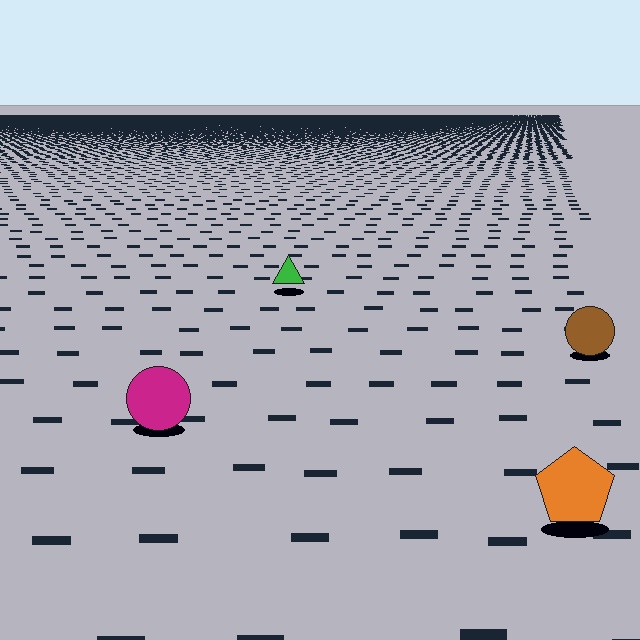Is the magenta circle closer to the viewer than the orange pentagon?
No. The orange pentagon is closer — you can tell from the texture gradient: the ground texture is coarser near it.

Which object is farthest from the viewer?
The green triangle is farthest from the viewer. It appears smaller and the ground texture around it is denser.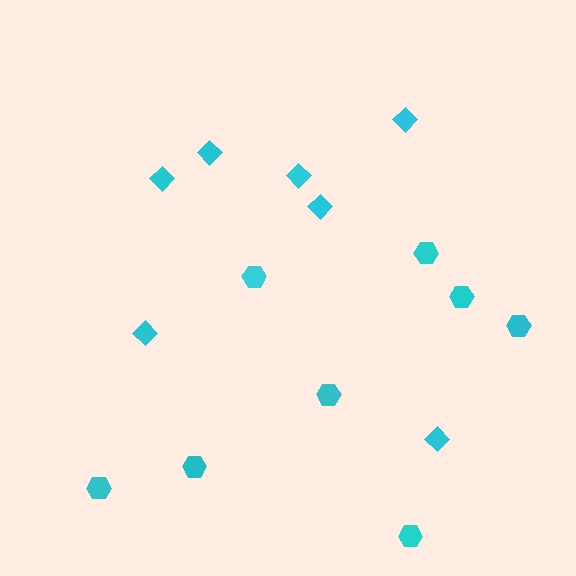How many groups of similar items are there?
There are 2 groups: one group of hexagons (8) and one group of diamonds (7).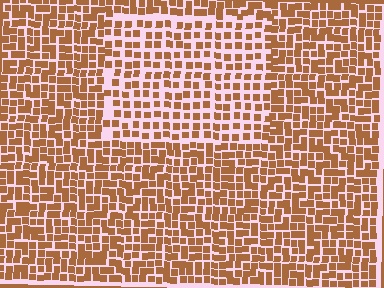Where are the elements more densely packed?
The elements are more densely packed outside the rectangle boundary.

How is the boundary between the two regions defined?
The boundary is defined by a change in element density (approximately 1.6x ratio). All elements are the same color, size, and shape.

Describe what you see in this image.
The image contains small brown elements arranged at two different densities. A rectangle-shaped region is visible where the elements are less densely packed than the surrounding area.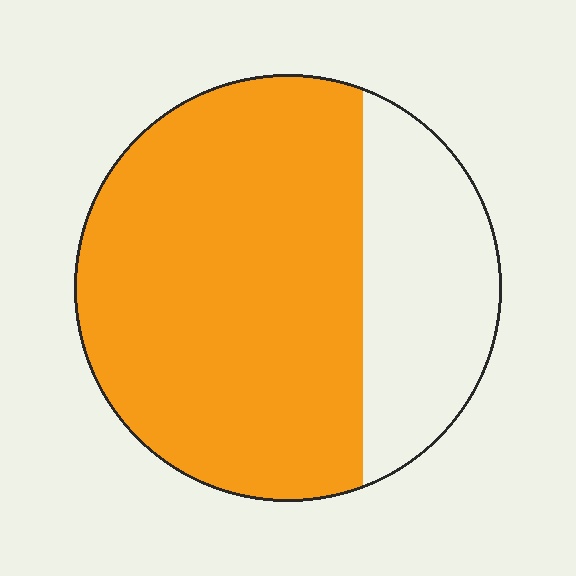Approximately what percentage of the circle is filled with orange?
Approximately 70%.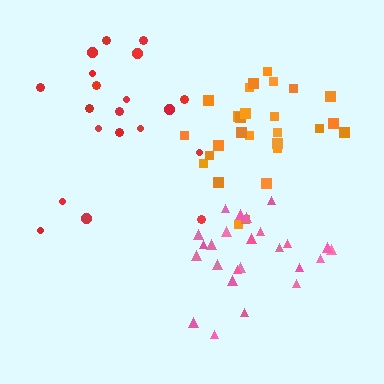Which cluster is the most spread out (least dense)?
Red.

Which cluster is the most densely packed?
Pink.